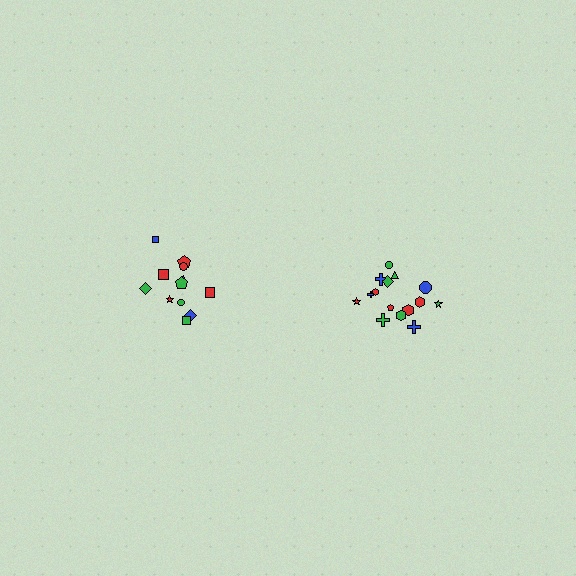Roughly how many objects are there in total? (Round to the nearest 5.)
Roughly 25 objects in total.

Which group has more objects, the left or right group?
The right group.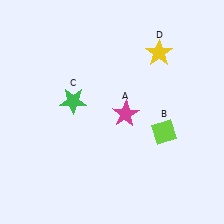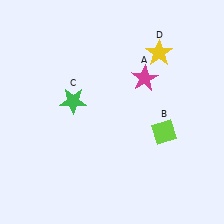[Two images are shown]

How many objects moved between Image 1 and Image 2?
1 object moved between the two images.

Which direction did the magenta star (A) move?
The magenta star (A) moved up.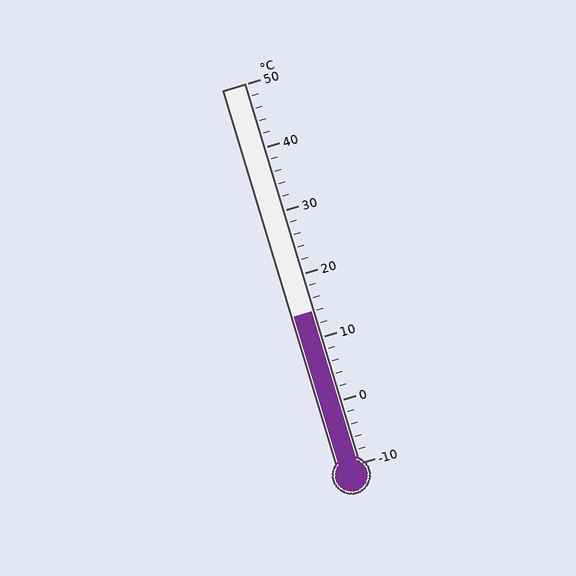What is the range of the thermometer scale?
The thermometer scale ranges from -10°C to 50°C.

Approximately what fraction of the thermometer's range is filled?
The thermometer is filled to approximately 40% of its range.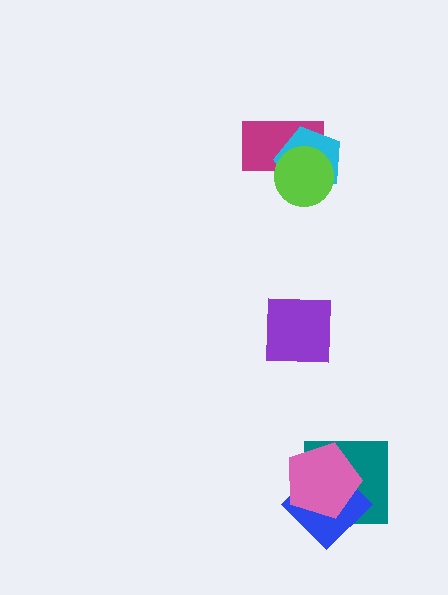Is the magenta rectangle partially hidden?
Yes, it is partially covered by another shape.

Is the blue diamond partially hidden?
Yes, it is partially covered by another shape.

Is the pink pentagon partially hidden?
No, no other shape covers it.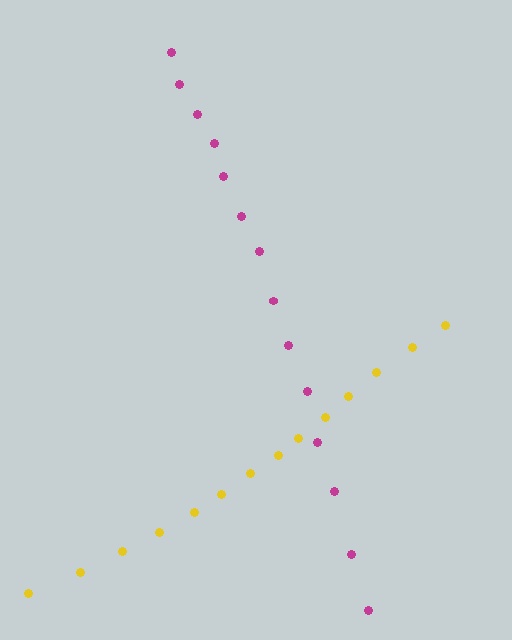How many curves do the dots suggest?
There are 2 distinct paths.